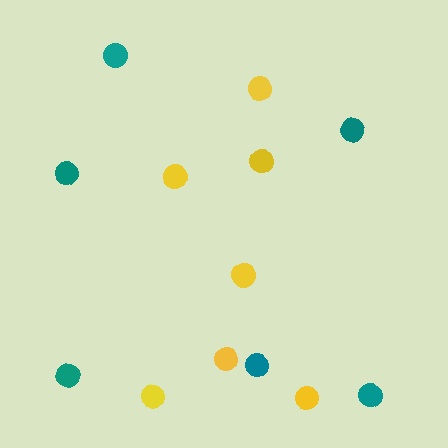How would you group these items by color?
There are 2 groups: one group of yellow circles (7) and one group of teal circles (6).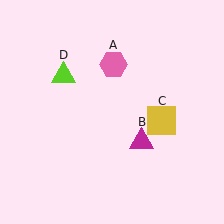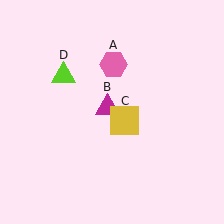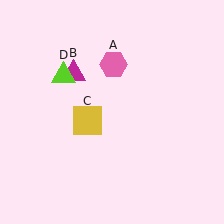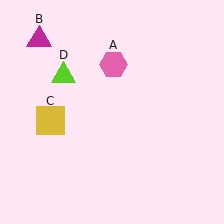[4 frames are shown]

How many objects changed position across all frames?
2 objects changed position: magenta triangle (object B), yellow square (object C).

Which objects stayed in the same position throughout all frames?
Pink hexagon (object A) and lime triangle (object D) remained stationary.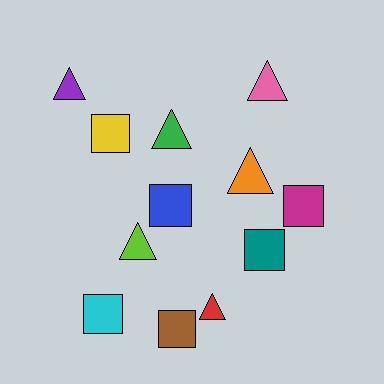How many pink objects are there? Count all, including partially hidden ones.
There is 1 pink object.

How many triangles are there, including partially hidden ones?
There are 6 triangles.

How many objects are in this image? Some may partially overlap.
There are 12 objects.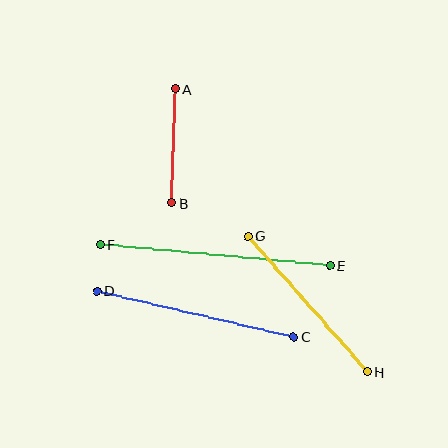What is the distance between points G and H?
The distance is approximately 181 pixels.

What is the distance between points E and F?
The distance is approximately 230 pixels.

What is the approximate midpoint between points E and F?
The midpoint is at approximately (215, 255) pixels.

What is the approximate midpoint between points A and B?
The midpoint is at approximately (173, 146) pixels.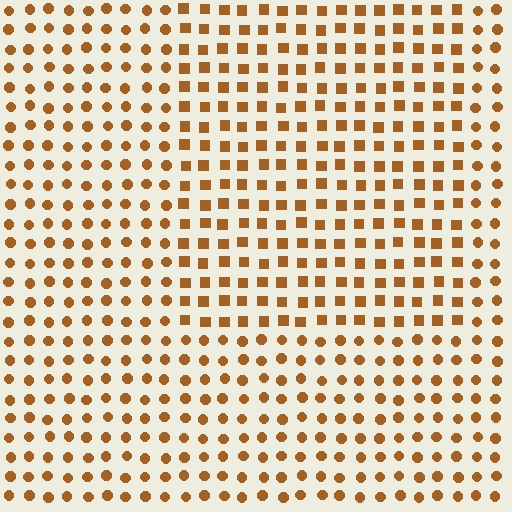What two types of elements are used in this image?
The image uses squares inside the rectangle region and circles outside it.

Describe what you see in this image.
The image is filled with small brown elements arranged in a uniform grid. A rectangle-shaped region contains squares, while the surrounding area contains circles. The boundary is defined purely by the change in element shape.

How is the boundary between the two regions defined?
The boundary is defined by a change in element shape: squares inside vs. circles outside. All elements share the same color and spacing.